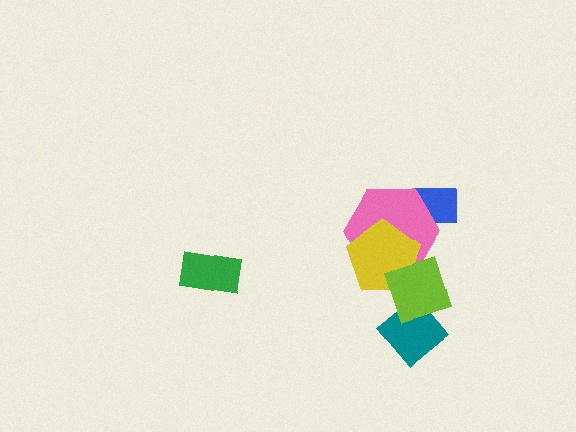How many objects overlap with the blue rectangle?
1 object overlaps with the blue rectangle.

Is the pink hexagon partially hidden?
Yes, it is partially covered by another shape.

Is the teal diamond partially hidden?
Yes, it is partially covered by another shape.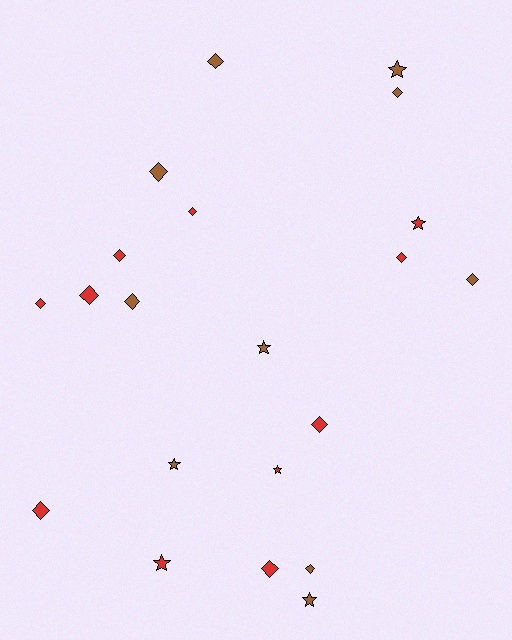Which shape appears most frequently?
Diamond, with 14 objects.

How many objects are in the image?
There are 21 objects.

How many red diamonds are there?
There are 8 red diamonds.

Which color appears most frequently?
Red, with 11 objects.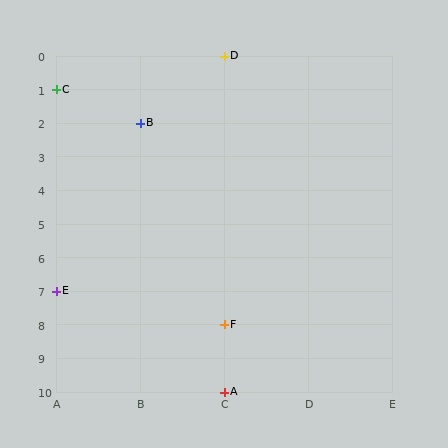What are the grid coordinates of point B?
Point B is at grid coordinates (B, 2).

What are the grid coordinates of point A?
Point A is at grid coordinates (C, 10).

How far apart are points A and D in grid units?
Points A and D are 10 rows apart.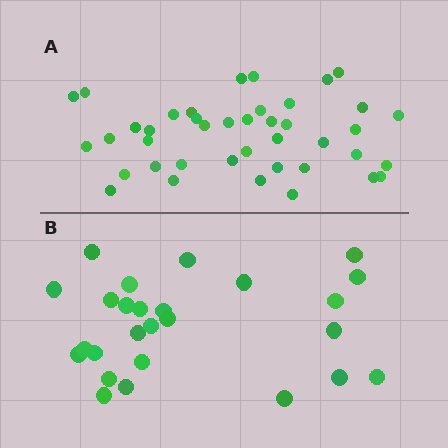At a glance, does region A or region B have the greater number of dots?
Region A (the top region) has more dots.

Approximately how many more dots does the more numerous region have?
Region A has approximately 15 more dots than region B.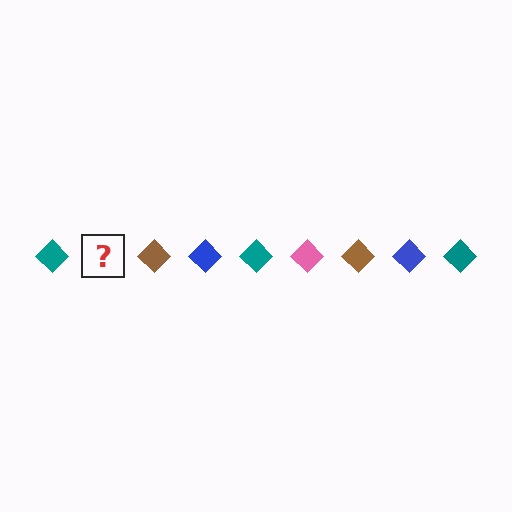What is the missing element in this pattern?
The missing element is a pink diamond.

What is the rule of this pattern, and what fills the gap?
The rule is that the pattern cycles through teal, pink, brown, blue diamonds. The gap should be filled with a pink diamond.